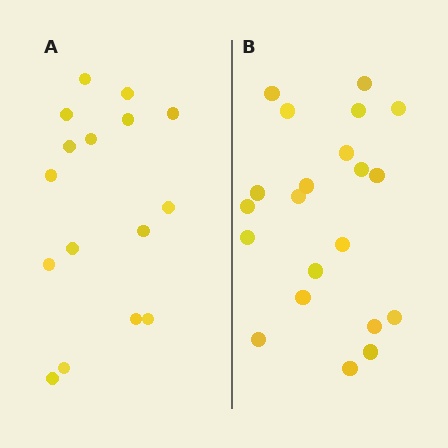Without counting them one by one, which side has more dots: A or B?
Region B (the right region) has more dots.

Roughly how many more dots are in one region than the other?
Region B has about 5 more dots than region A.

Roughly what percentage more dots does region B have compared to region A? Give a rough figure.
About 30% more.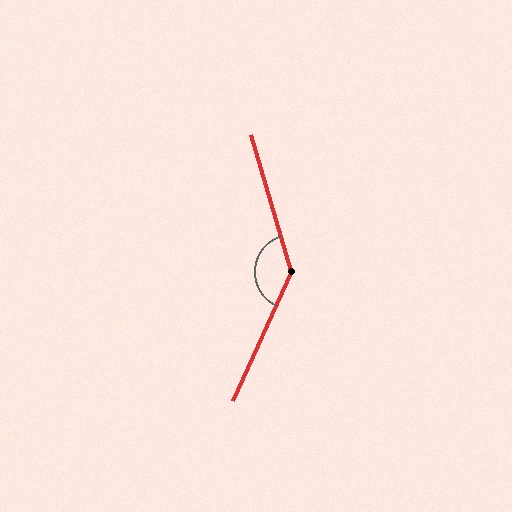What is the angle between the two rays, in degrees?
Approximately 140 degrees.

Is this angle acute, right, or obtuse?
It is obtuse.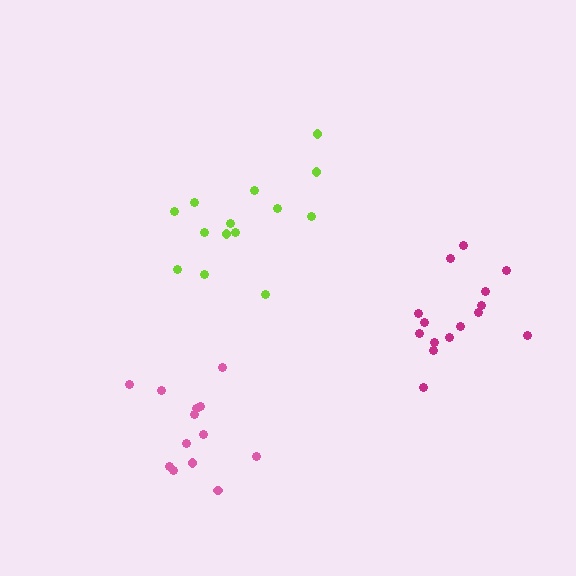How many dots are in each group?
Group 1: 13 dots, Group 2: 14 dots, Group 3: 15 dots (42 total).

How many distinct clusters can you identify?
There are 3 distinct clusters.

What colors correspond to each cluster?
The clusters are colored: pink, lime, magenta.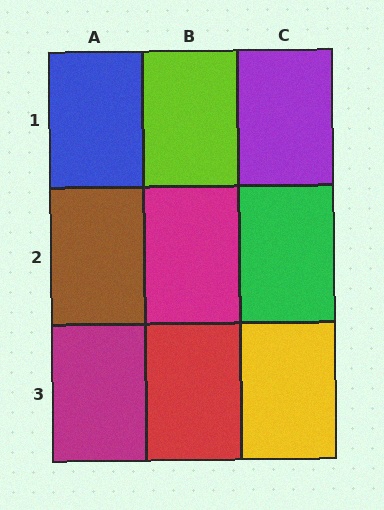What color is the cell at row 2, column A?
Brown.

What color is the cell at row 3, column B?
Red.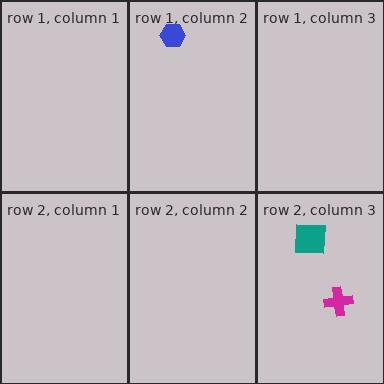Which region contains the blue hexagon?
The row 1, column 2 region.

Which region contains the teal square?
The row 2, column 3 region.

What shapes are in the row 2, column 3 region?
The teal square, the magenta cross.